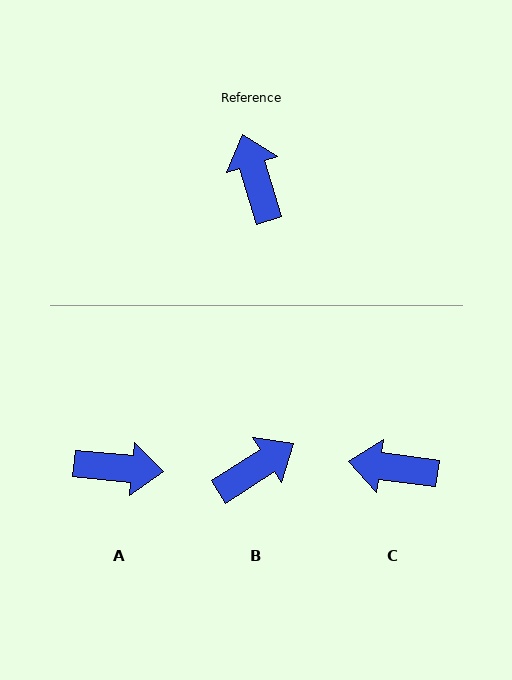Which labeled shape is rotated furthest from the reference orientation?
A, about 112 degrees away.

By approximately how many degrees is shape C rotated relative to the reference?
Approximately 66 degrees counter-clockwise.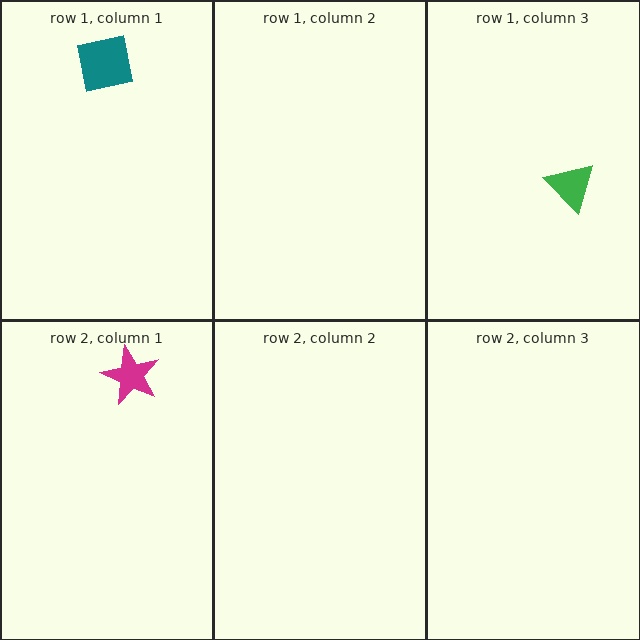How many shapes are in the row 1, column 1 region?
1.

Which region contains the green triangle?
The row 1, column 3 region.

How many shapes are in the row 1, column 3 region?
1.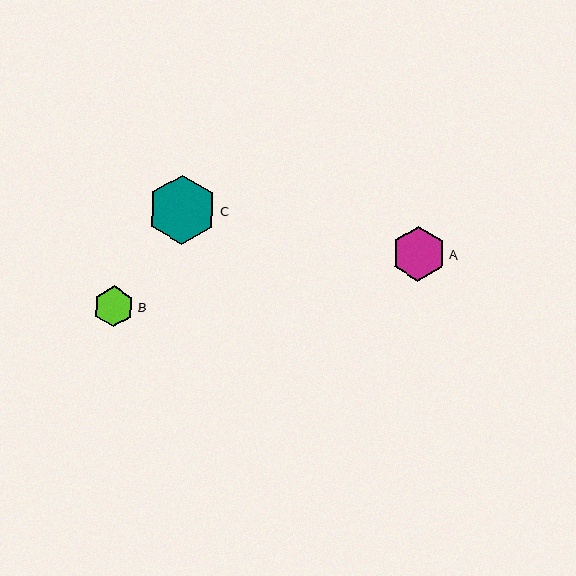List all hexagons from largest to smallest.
From largest to smallest: C, A, B.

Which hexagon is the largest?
Hexagon C is the largest with a size of approximately 69 pixels.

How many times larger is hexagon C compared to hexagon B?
Hexagon C is approximately 1.7 times the size of hexagon B.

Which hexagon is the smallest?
Hexagon B is the smallest with a size of approximately 41 pixels.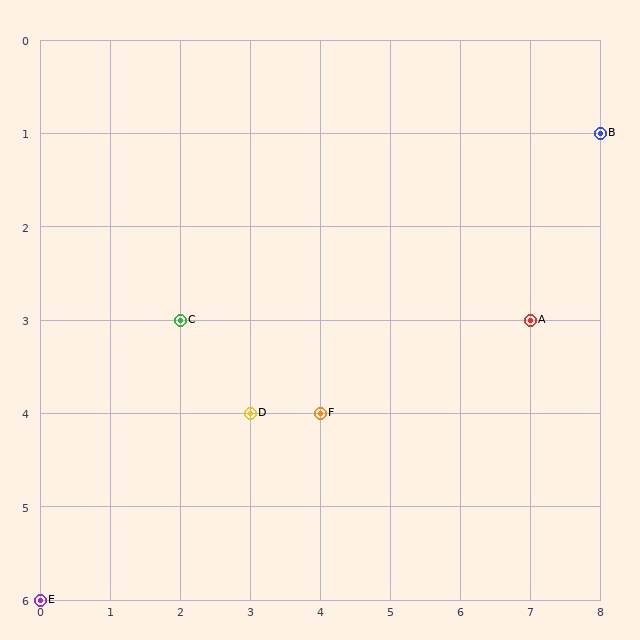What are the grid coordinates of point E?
Point E is at grid coordinates (0, 6).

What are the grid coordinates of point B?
Point B is at grid coordinates (8, 1).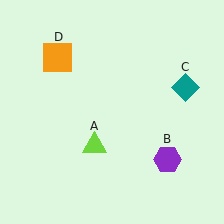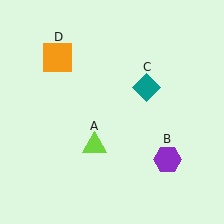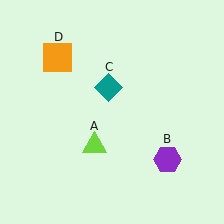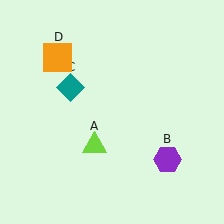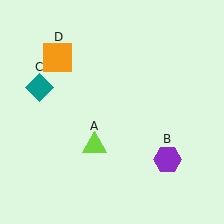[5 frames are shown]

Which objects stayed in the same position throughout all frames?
Lime triangle (object A) and purple hexagon (object B) and orange square (object D) remained stationary.